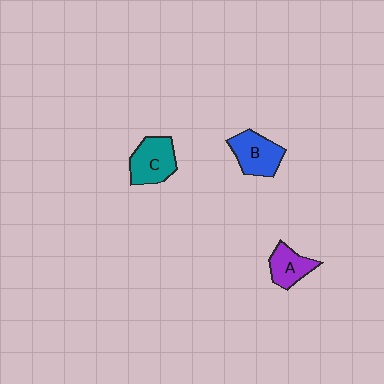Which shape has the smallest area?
Shape A (purple).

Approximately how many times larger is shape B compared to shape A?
Approximately 1.3 times.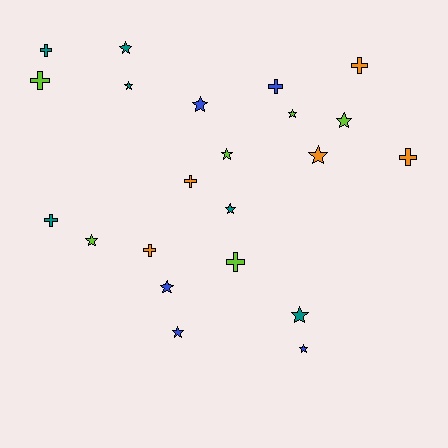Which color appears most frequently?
Lime, with 6 objects.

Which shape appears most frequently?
Star, with 13 objects.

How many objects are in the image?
There are 22 objects.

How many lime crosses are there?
There are 2 lime crosses.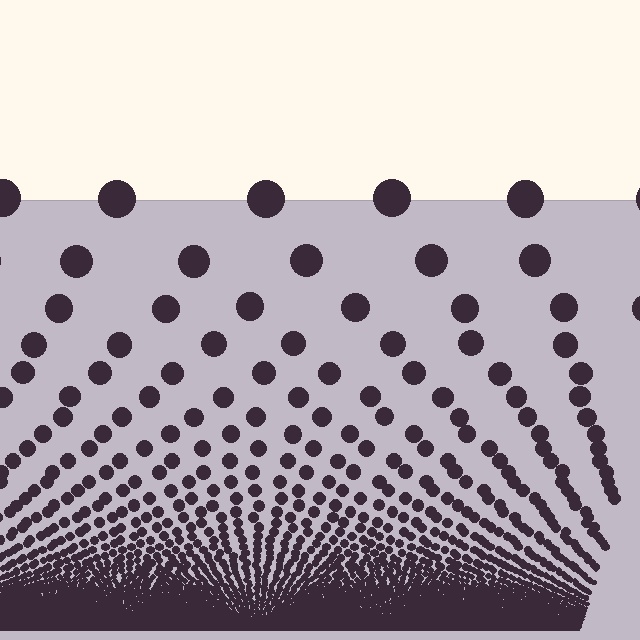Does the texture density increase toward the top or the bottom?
Density increases toward the bottom.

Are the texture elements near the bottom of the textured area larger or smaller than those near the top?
Smaller. The gradient is inverted — elements near the bottom are smaller and denser.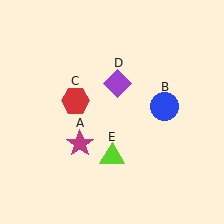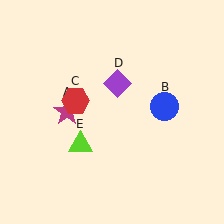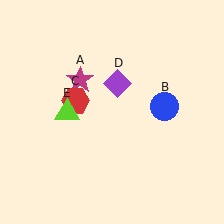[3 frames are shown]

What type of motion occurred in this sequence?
The magenta star (object A), lime triangle (object E) rotated clockwise around the center of the scene.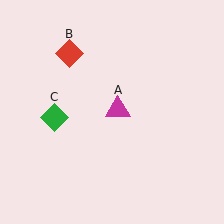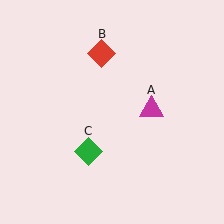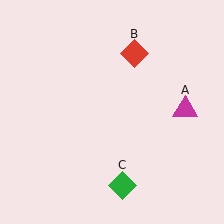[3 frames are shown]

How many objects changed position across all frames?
3 objects changed position: magenta triangle (object A), red diamond (object B), green diamond (object C).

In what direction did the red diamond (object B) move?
The red diamond (object B) moved right.